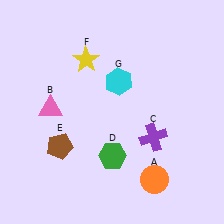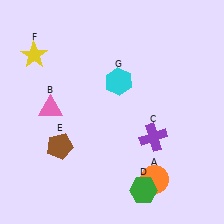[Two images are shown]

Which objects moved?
The objects that moved are: the green hexagon (D), the yellow star (F).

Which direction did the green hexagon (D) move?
The green hexagon (D) moved down.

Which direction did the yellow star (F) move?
The yellow star (F) moved left.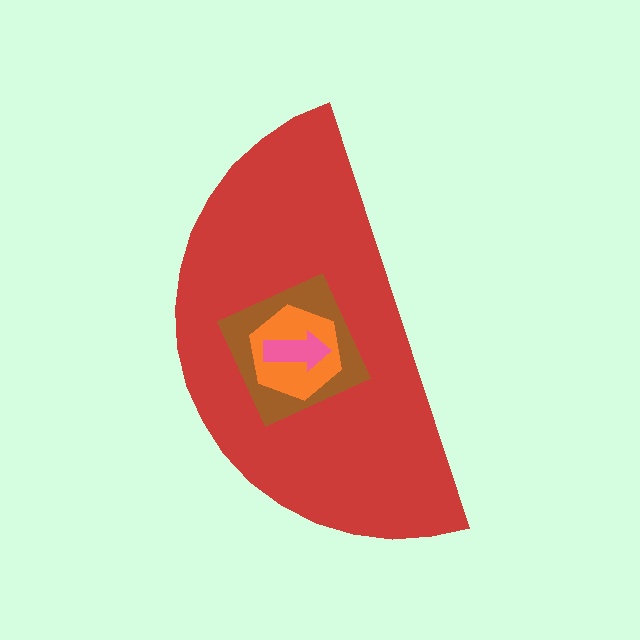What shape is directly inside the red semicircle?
The brown diamond.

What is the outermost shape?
The red semicircle.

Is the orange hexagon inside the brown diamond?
Yes.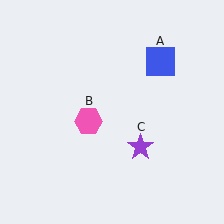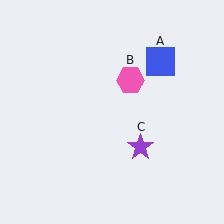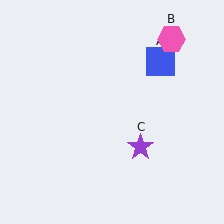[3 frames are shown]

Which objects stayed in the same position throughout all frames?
Blue square (object A) and purple star (object C) remained stationary.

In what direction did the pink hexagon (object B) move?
The pink hexagon (object B) moved up and to the right.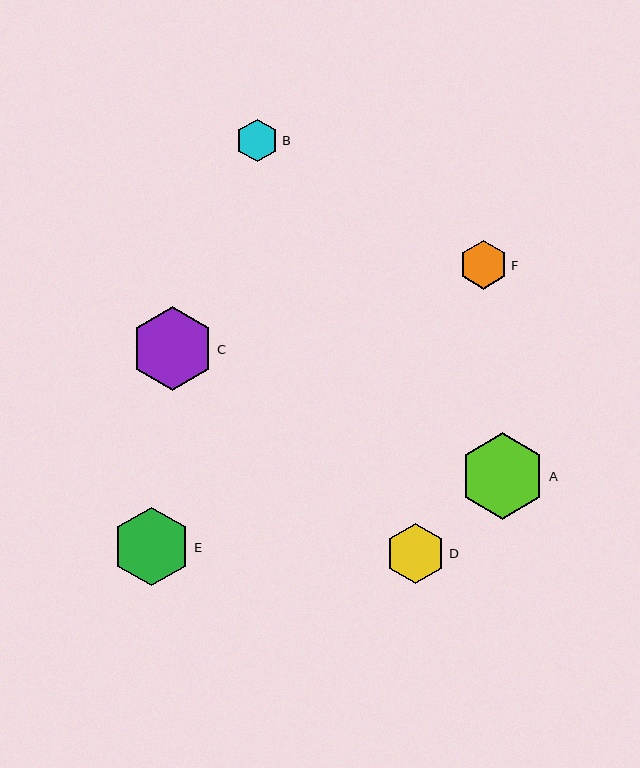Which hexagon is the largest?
Hexagon A is the largest with a size of approximately 86 pixels.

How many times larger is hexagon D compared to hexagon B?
Hexagon D is approximately 1.4 times the size of hexagon B.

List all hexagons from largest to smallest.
From largest to smallest: A, C, E, D, F, B.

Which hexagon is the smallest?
Hexagon B is the smallest with a size of approximately 43 pixels.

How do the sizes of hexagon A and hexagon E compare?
Hexagon A and hexagon E are approximately the same size.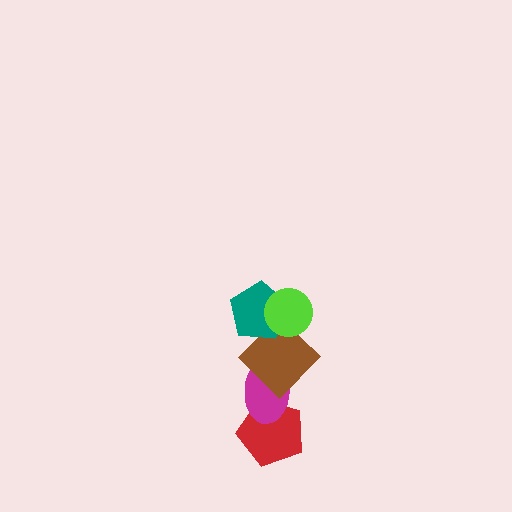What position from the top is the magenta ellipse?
The magenta ellipse is 4th from the top.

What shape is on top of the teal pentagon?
The lime circle is on top of the teal pentagon.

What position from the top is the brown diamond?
The brown diamond is 3rd from the top.